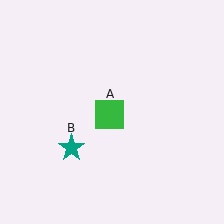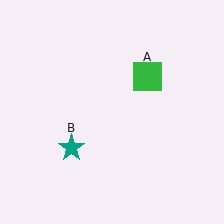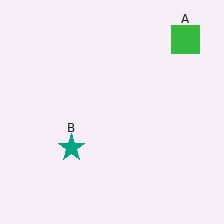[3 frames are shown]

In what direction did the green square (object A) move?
The green square (object A) moved up and to the right.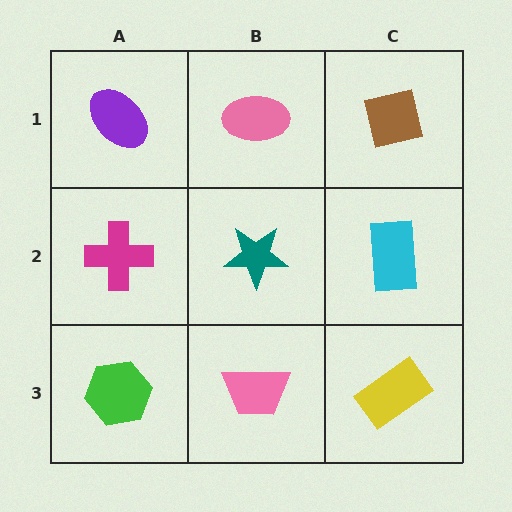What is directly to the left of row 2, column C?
A teal star.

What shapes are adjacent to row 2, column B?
A pink ellipse (row 1, column B), a pink trapezoid (row 3, column B), a magenta cross (row 2, column A), a cyan rectangle (row 2, column C).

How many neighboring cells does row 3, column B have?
3.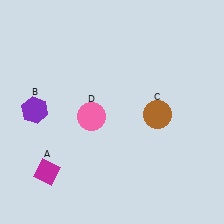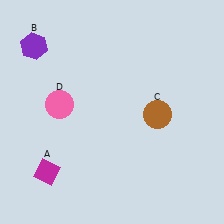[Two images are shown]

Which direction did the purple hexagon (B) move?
The purple hexagon (B) moved up.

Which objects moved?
The objects that moved are: the purple hexagon (B), the pink circle (D).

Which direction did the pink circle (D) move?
The pink circle (D) moved left.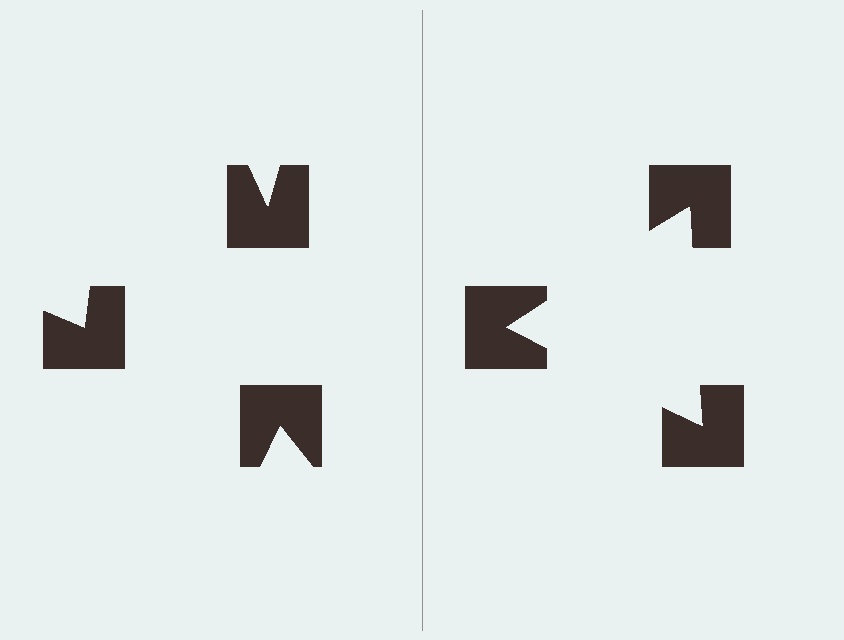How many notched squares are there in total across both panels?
6 — 3 on each side.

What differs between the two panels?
The notched squares are positioned identically on both sides; only the wedge orientations differ. On the right they align to a triangle; on the left they are misaligned.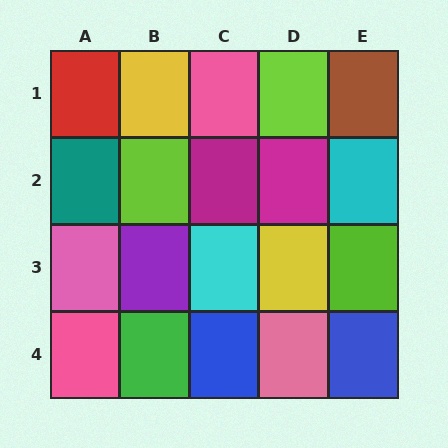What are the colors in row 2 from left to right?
Teal, lime, magenta, magenta, cyan.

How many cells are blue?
2 cells are blue.